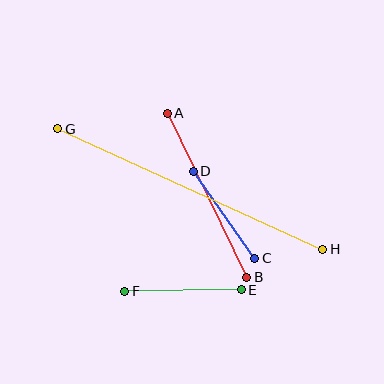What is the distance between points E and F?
The distance is approximately 116 pixels.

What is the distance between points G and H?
The distance is approximately 291 pixels.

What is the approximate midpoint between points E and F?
The midpoint is at approximately (183, 290) pixels.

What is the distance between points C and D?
The distance is approximately 107 pixels.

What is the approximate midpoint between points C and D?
The midpoint is at approximately (224, 215) pixels.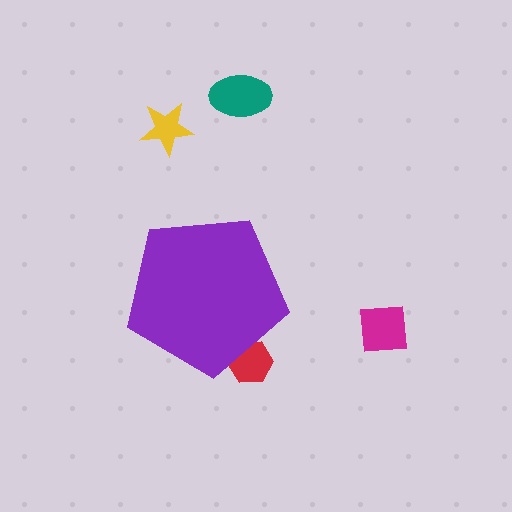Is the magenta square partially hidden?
No, the magenta square is fully visible.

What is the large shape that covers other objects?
A purple pentagon.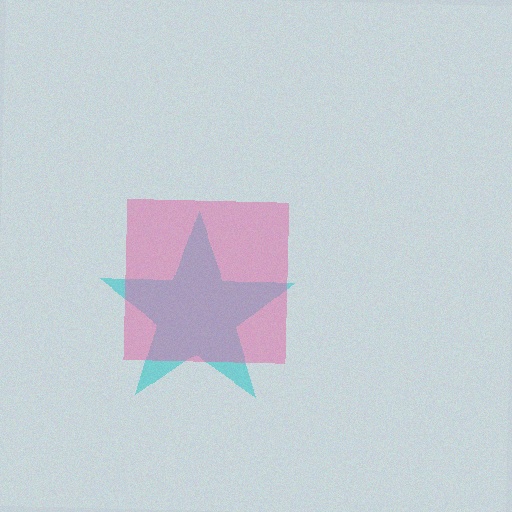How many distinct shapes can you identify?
There are 2 distinct shapes: a cyan star, a pink square.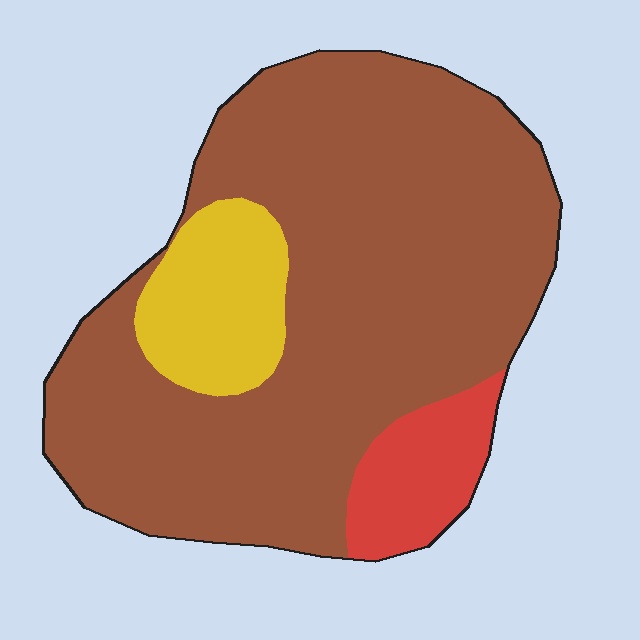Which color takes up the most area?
Brown, at roughly 80%.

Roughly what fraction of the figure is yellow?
Yellow covers about 10% of the figure.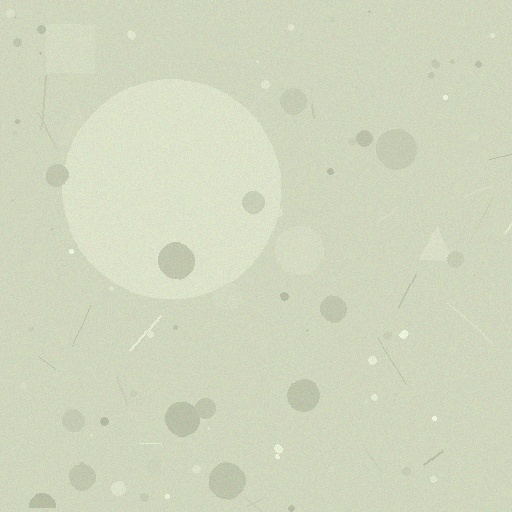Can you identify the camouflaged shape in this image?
The camouflaged shape is a circle.